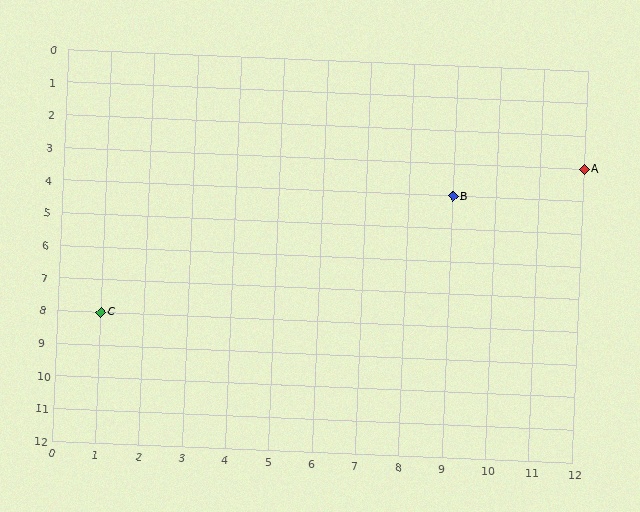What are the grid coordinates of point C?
Point C is at grid coordinates (1, 8).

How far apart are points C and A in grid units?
Points C and A are 11 columns and 5 rows apart (about 12.1 grid units diagonally).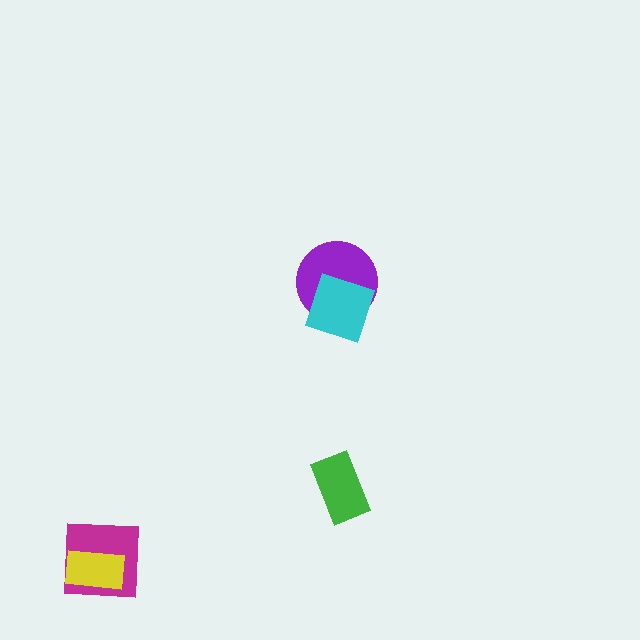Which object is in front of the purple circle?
The cyan diamond is in front of the purple circle.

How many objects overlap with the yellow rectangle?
1 object overlaps with the yellow rectangle.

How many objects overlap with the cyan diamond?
1 object overlaps with the cyan diamond.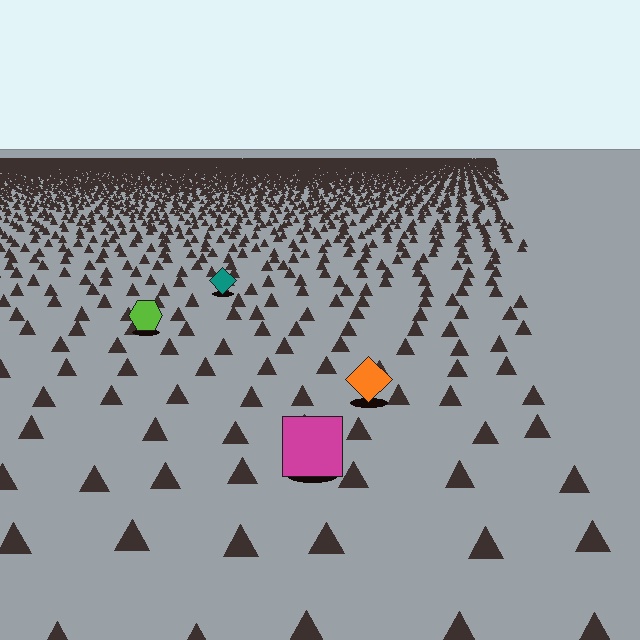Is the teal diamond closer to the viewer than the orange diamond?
No. The orange diamond is closer — you can tell from the texture gradient: the ground texture is coarser near it.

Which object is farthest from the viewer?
The teal diamond is farthest from the viewer. It appears smaller and the ground texture around it is denser.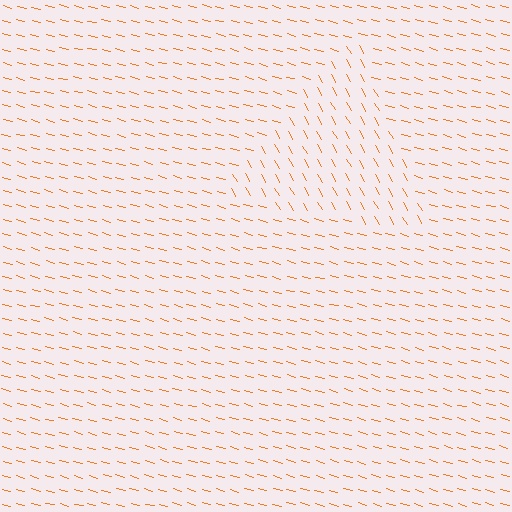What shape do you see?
I see a triangle.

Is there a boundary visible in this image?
Yes, there is a texture boundary formed by a change in line orientation.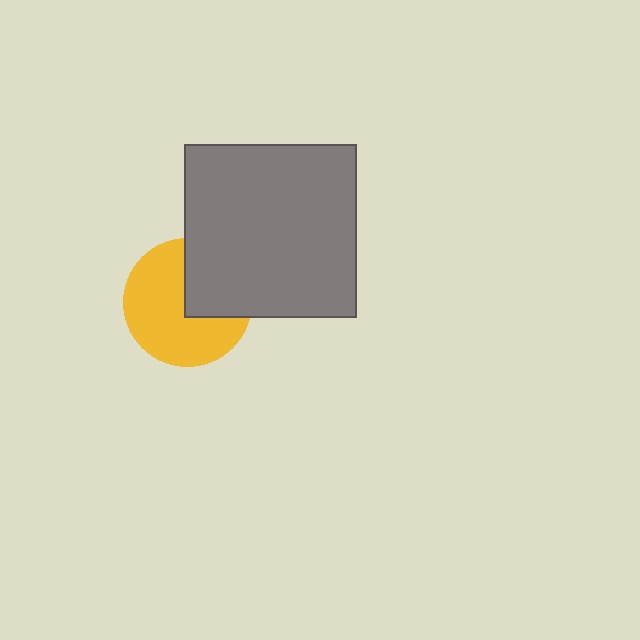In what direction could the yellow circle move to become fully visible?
The yellow circle could move toward the lower-left. That would shift it out from behind the gray square entirely.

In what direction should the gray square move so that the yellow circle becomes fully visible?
The gray square should move toward the upper-right. That is the shortest direction to clear the overlap and leave the yellow circle fully visible.